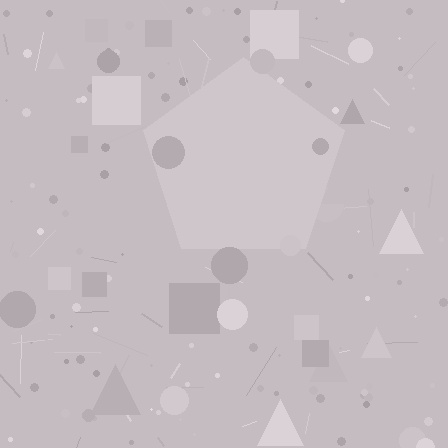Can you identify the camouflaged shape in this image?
The camouflaged shape is a pentagon.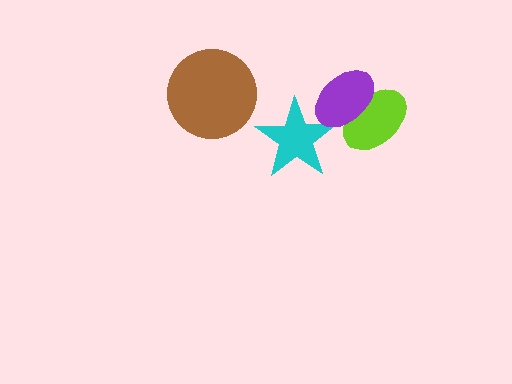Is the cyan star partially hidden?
Yes, it is partially covered by another shape.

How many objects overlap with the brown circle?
0 objects overlap with the brown circle.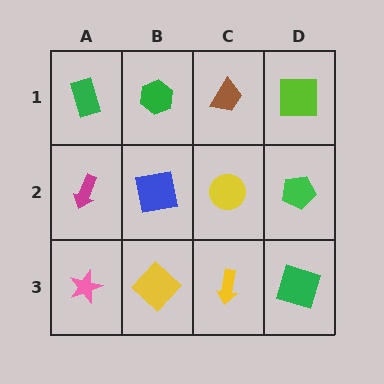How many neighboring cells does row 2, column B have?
4.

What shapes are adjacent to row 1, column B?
A blue square (row 2, column B), a green rectangle (row 1, column A), a brown trapezoid (row 1, column C).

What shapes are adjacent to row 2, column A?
A green rectangle (row 1, column A), a pink star (row 3, column A), a blue square (row 2, column B).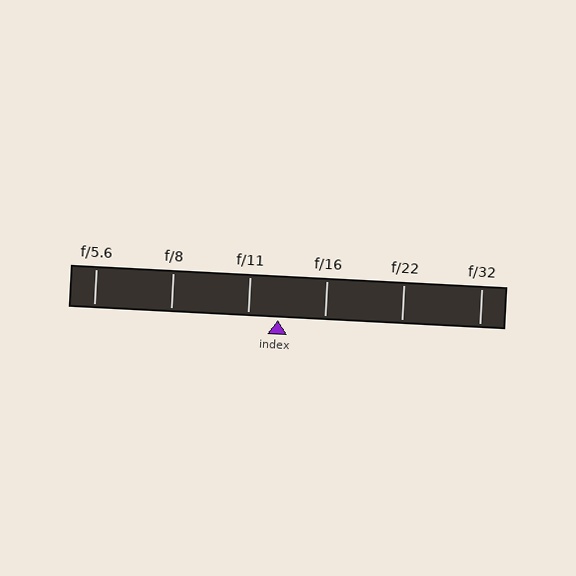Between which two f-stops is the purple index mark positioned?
The index mark is between f/11 and f/16.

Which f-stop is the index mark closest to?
The index mark is closest to f/11.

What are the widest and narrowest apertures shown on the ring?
The widest aperture shown is f/5.6 and the narrowest is f/32.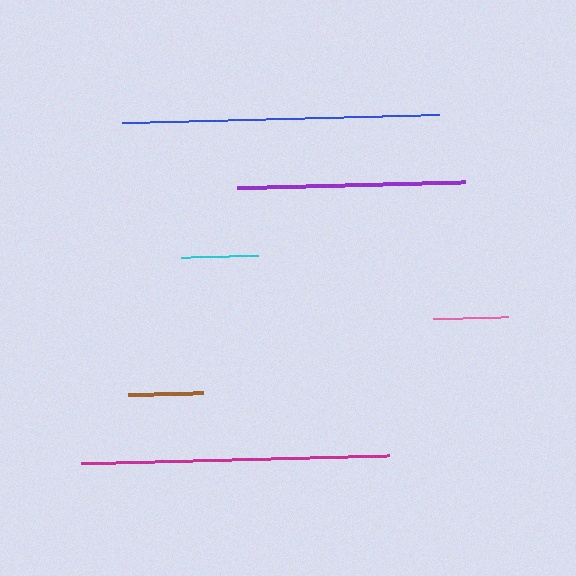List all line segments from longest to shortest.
From longest to shortest: blue, magenta, purple, cyan, pink, brown.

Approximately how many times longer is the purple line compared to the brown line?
The purple line is approximately 3.1 times the length of the brown line.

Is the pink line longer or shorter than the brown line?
The pink line is longer than the brown line.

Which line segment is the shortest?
The brown line is the shortest at approximately 75 pixels.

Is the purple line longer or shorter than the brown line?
The purple line is longer than the brown line.